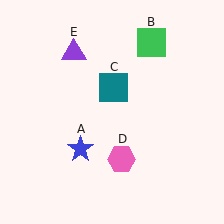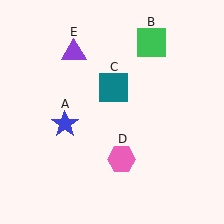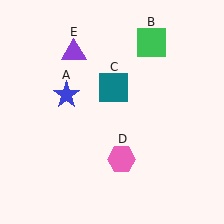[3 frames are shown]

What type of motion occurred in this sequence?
The blue star (object A) rotated clockwise around the center of the scene.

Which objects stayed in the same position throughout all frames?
Green square (object B) and teal square (object C) and pink hexagon (object D) and purple triangle (object E) remained stationary.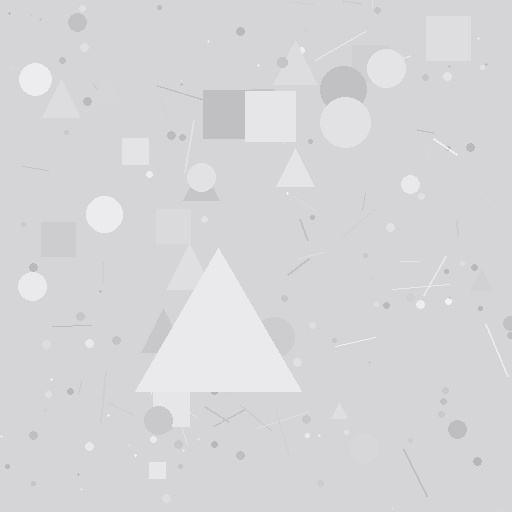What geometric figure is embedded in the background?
A triangle is embedded in the background.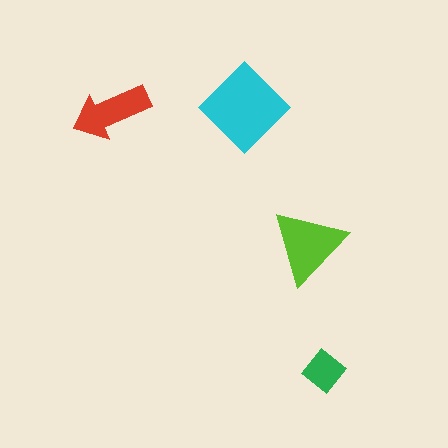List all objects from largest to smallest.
The cyan diamond, the lime triangle, the red arrow, the green diamond.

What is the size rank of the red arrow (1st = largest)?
3rd.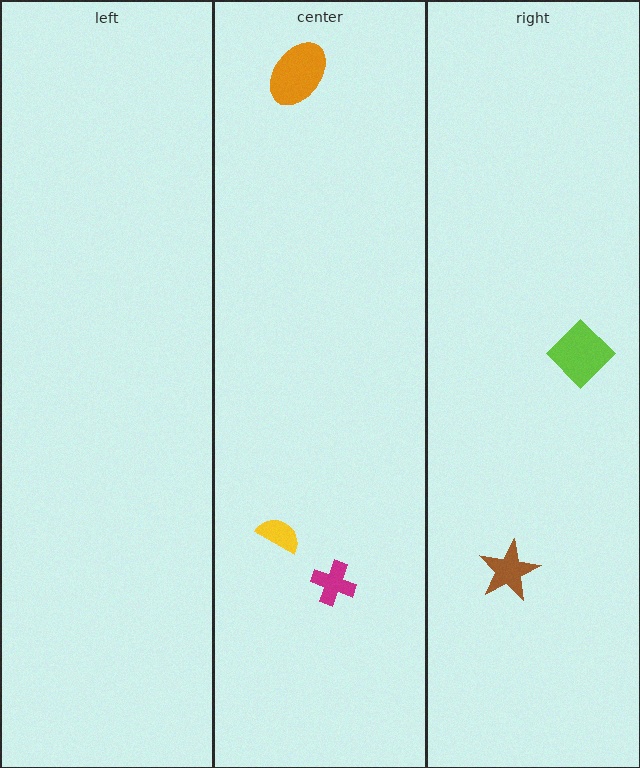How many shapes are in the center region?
3.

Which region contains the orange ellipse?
The center region.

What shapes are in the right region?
The lime diamond, the brown star.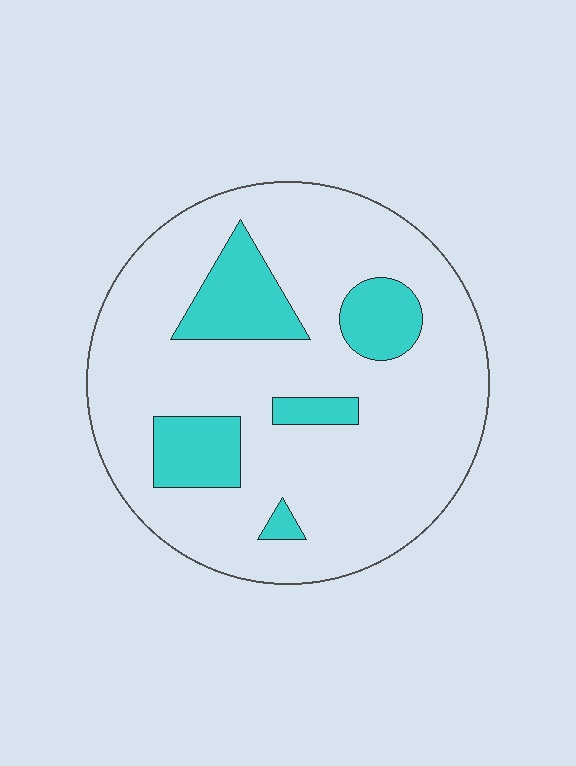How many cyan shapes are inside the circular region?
5.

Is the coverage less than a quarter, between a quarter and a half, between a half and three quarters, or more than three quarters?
Less than a quarter.